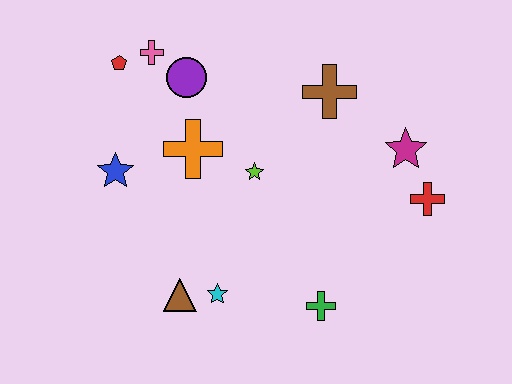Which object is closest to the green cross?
The cyan star is closest to the green cross.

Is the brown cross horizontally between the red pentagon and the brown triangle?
No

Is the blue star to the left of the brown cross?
Yes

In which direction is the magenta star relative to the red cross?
The magenta star is above the red cross.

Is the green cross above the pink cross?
No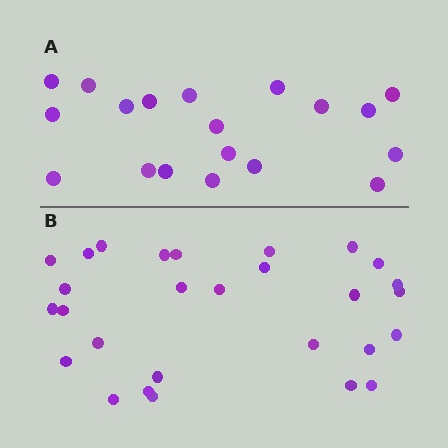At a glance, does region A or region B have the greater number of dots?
Region B (the bottom region) has more dots.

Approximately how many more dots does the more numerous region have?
Region B has roughly 8 or so more dots than region A.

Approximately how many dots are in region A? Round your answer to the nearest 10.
About 20 dots. (The exact count is 19, which rounds to 20.)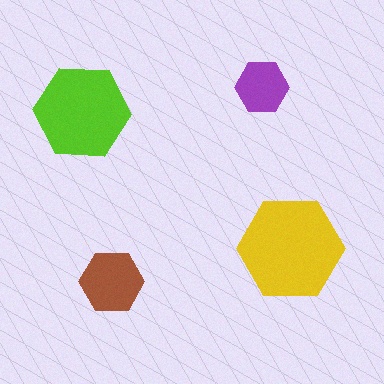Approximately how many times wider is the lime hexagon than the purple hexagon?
About 2 times wider.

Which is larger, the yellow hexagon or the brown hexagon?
The yellow one.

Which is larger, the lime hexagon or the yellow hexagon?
The yellow one.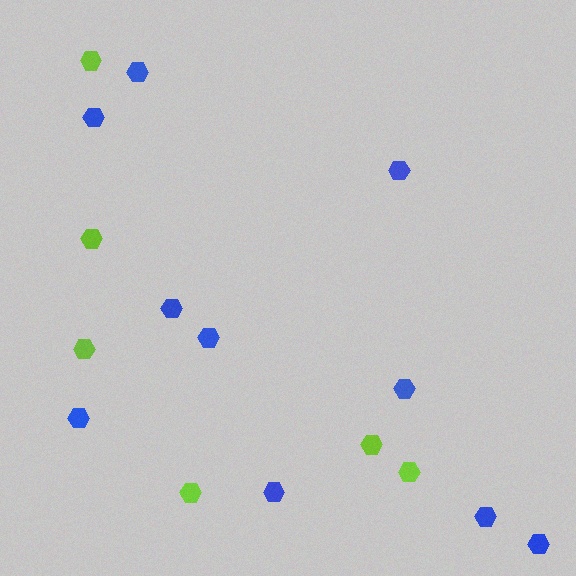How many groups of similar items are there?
There are 2 groups: one group of blue hexagons (10) and one group of lime hexagons (6).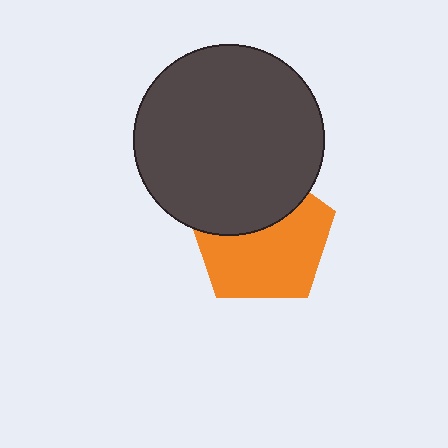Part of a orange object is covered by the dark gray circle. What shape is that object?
It is a pentagon.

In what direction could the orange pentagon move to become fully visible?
The orange pentagon could move down. That would shift it out from behind the dark gray circle entirely.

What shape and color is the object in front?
The object in front is a dark gray circle.